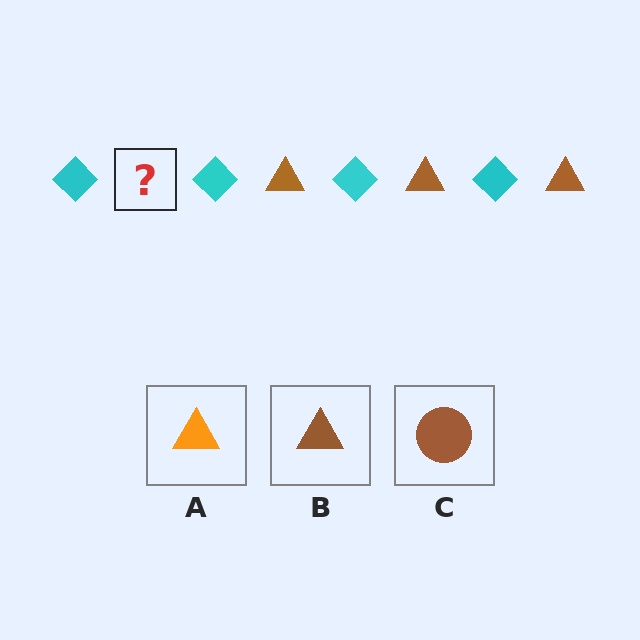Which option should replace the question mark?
Option B.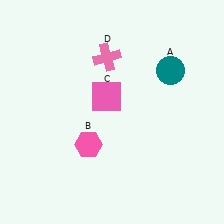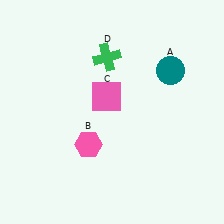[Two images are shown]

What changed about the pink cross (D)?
In Image 1, D is pink. In Image 2, it changed to green.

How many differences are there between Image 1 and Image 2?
There is 1 difference between the two images.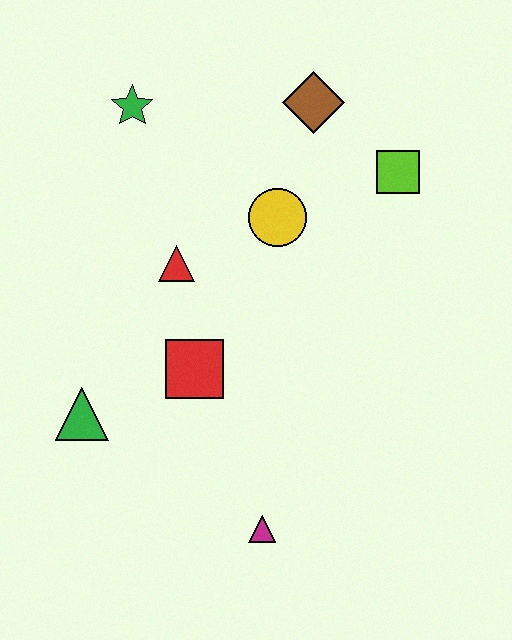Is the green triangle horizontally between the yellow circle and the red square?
No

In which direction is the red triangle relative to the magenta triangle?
The red triangle is above the magenta triangle.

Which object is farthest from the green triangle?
The lime square is farthest from the green triangle.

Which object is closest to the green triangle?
The red square is closest to the green triangle.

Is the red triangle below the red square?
No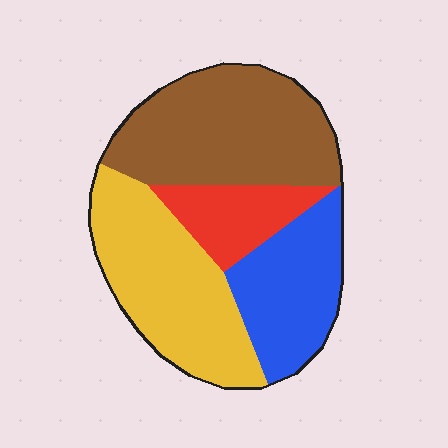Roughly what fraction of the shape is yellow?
Yellow covers roughly 30% of the shape.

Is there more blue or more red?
Blue.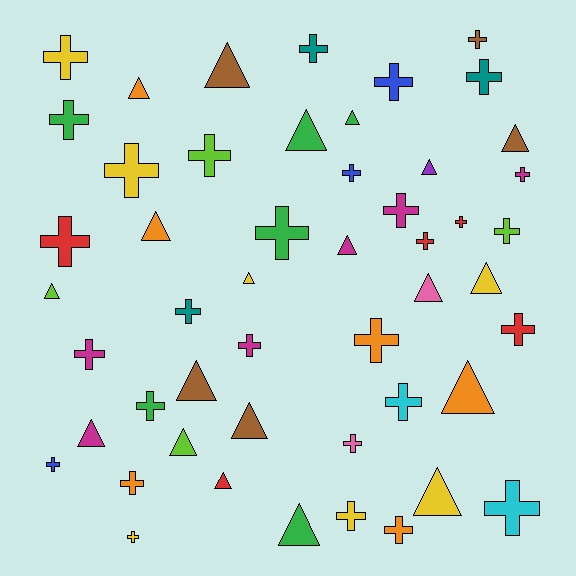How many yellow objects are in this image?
There are 7 yellow objects.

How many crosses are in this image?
There are 30 crosses.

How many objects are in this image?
There are 50 objects.